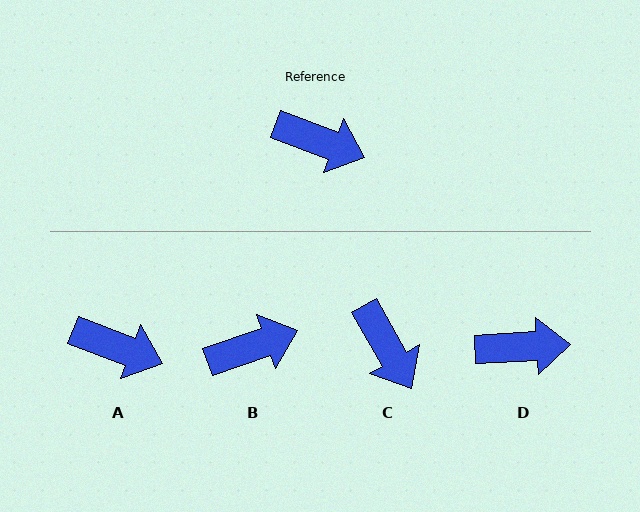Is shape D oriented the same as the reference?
No, it is off by about 24 degrees.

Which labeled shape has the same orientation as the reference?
A.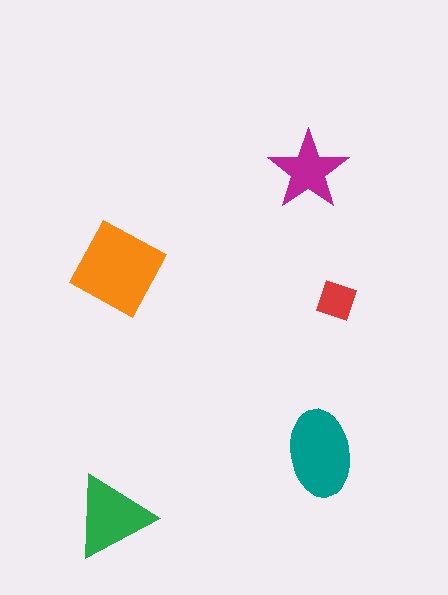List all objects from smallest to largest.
The red diamond, the magenta star, the green triangle, the teal ellipse, the orange square.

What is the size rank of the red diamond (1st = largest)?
5th.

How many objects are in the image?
There are 5 objects in the image.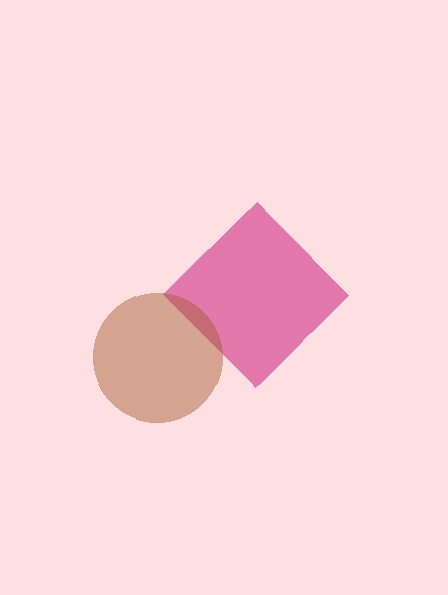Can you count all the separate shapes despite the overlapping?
Yes, there are 2 separate shapes.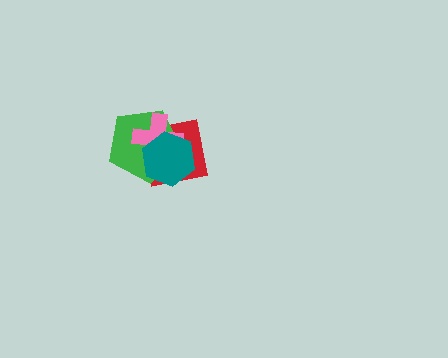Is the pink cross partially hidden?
Yes, it is partially covered by another shape.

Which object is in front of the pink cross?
The teal hexagon is in front of the pink cross.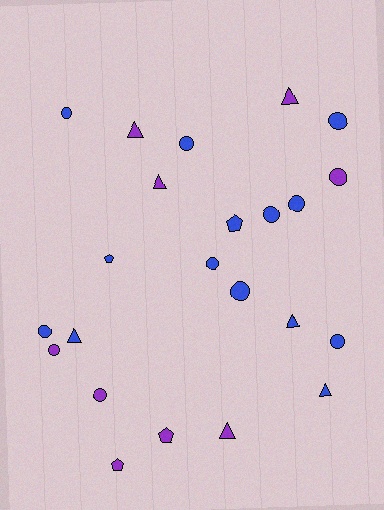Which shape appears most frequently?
Circle, with 12 objects.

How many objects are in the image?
There are 23 objects.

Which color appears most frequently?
Blue, with 14 objects.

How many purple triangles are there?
There are 4 purple triangles.